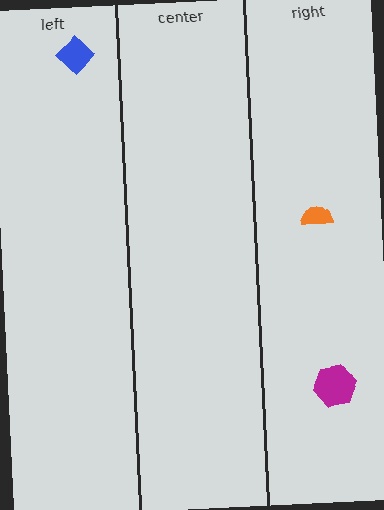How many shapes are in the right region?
2.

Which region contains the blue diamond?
The left region.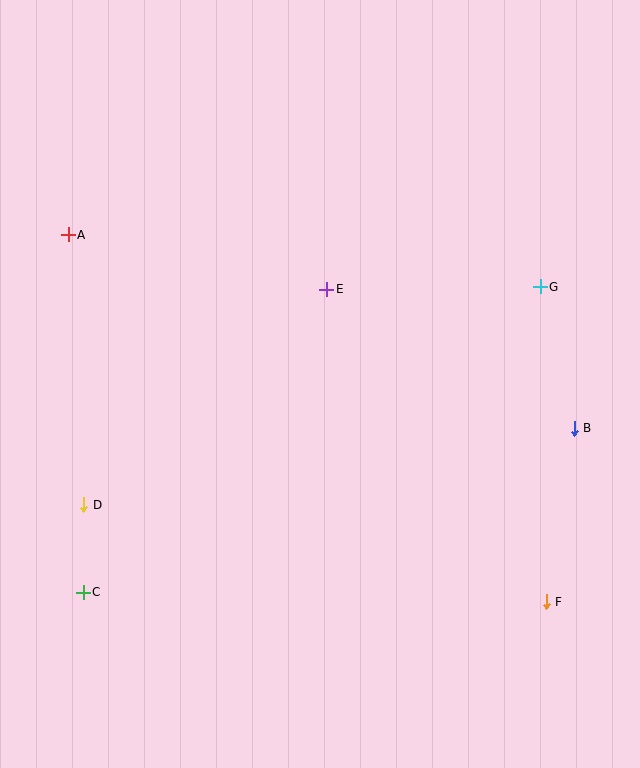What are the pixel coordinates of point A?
Point A is at (68, 235).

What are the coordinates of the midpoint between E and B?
The midpoint between E and B is at (450, 359).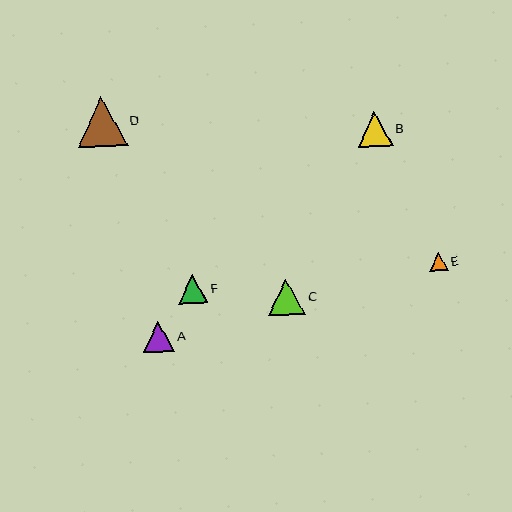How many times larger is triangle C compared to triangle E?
Triangle C is approximately 2.0 times the size of triangle E.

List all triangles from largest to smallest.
From largest to smallest: D, C, B, A, F, E.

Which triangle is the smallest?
Triangle E is the smallest with a size of approximately 18 pixels.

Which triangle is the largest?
Triangle D is the largest with a size of approximately 50 pixels.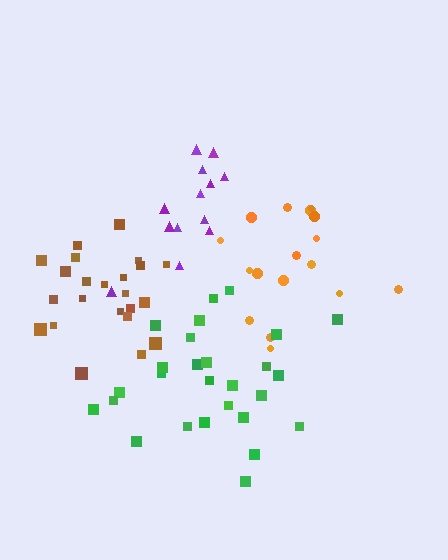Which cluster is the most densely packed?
Brown.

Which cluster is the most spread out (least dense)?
Purple.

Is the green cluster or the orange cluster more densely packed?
Green.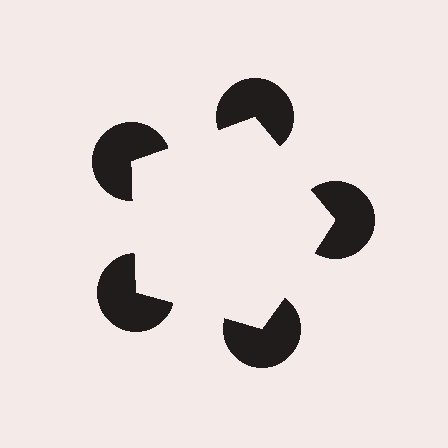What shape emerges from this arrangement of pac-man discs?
An illusory pentagon — its edges are inferred from the aligned wedge cuts in the pac-man discs, not physically drawn.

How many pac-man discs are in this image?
There are 5 — one at each vertex of the illusory pentagon.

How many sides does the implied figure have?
5 sides.